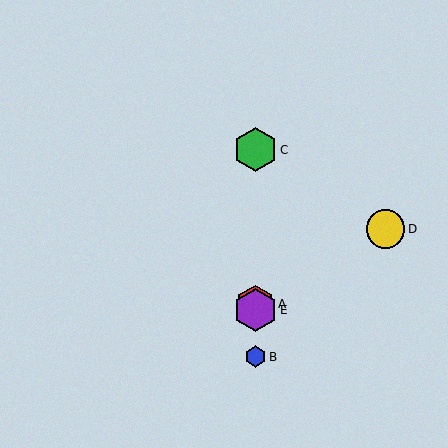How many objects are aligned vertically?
4 objects (A, B, C, E) are aligned vertically.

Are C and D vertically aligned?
No, C is at x≈255 and D is at x≈385.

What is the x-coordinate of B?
Object B is at x≈256.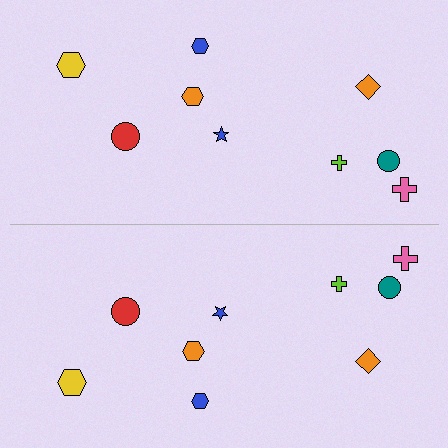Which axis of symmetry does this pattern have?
The pattern has a horizontal axis of symmetry running through the center of the image.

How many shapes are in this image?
There are 18 shapes in this image.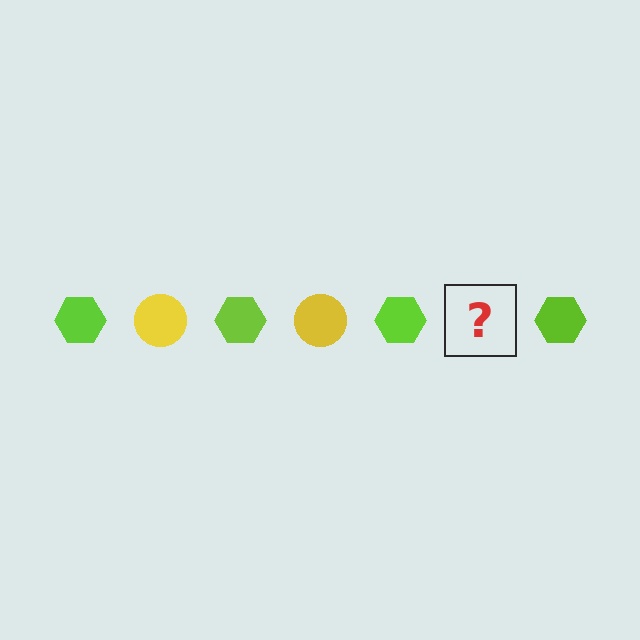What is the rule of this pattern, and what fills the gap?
The rule is that the pattern alternates between lime hexagon and yellow circle. The gap should be filled with a yellow circle.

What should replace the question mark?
The question mark should be replaced with a yellow circle.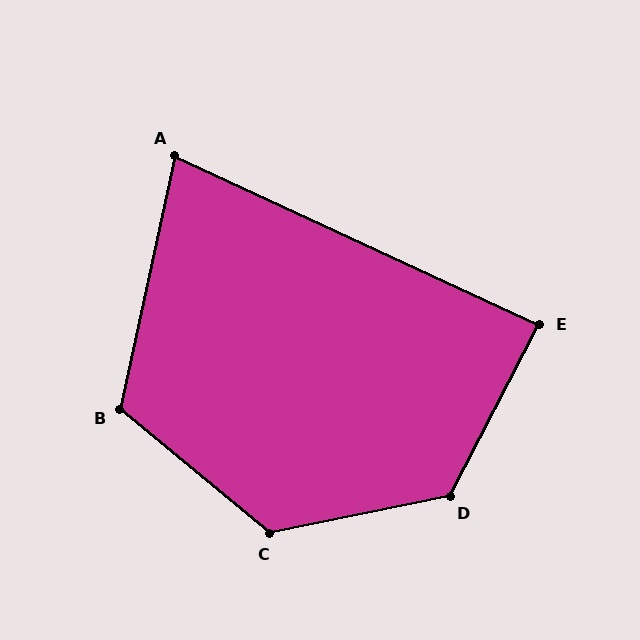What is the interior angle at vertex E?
Approximately 87 degrees (approximately right).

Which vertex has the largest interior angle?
D, at approximately 129 degrees.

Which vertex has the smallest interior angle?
A, at approximately 77 degrees.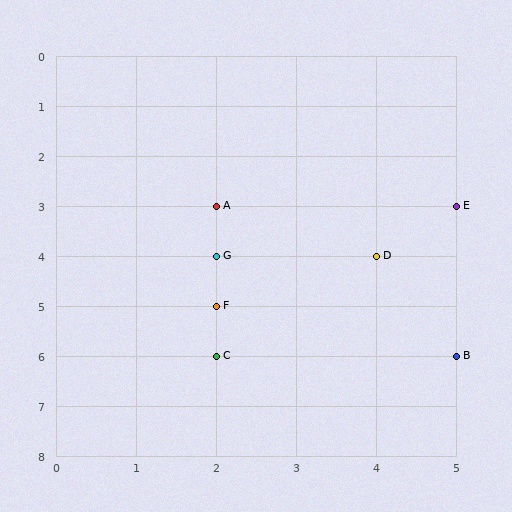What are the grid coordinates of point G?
Point G is at grid coordinates (2, 4).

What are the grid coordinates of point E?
Point E is at grid coordinates (5, 3).